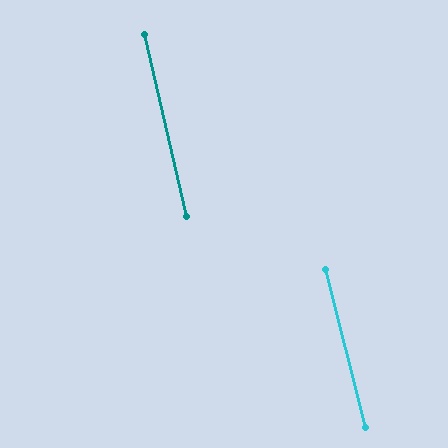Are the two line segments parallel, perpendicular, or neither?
Parallel — their directions differ by only 1.2°.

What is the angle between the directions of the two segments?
Approximately 1 degree.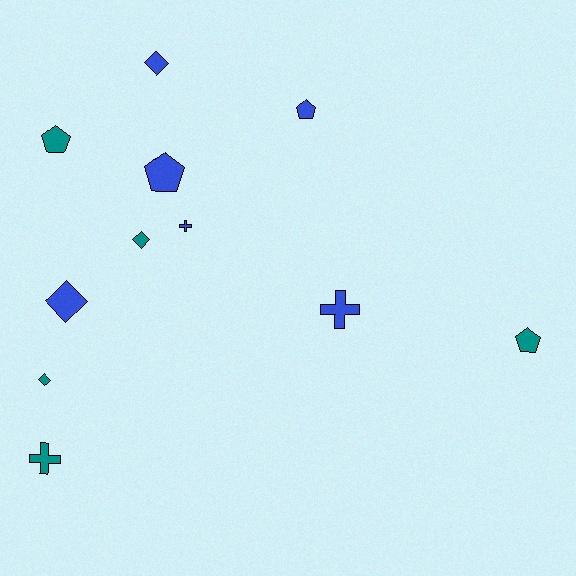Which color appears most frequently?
Blue, with 6 objects.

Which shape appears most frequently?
Pentagon, with 4 objects.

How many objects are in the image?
There are 11 objects.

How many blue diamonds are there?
There are 2 blue diamonds.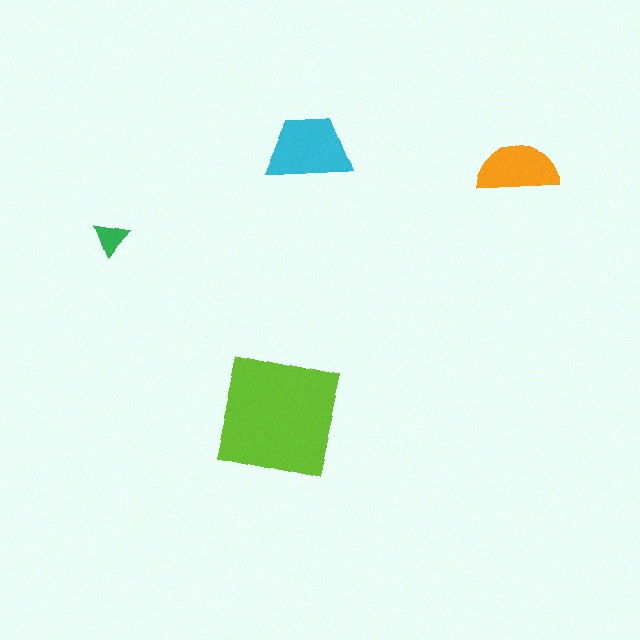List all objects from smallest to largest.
The green triangle, the orange semicircle, the cyan trapezoid, the lime square.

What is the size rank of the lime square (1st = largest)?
1st.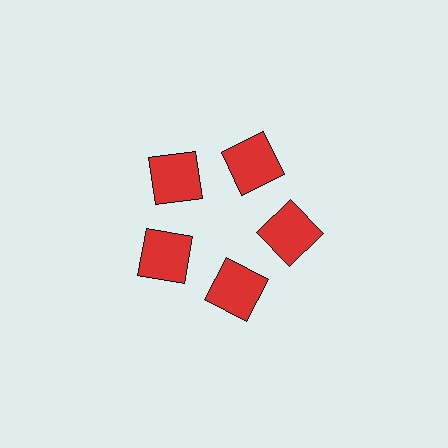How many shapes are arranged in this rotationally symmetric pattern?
There are 5 shapes, arranged in 5 groups of 1.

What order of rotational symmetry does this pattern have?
This pattern has 5-fold rotational symmetry.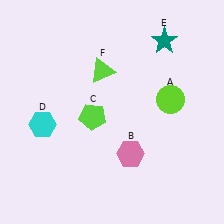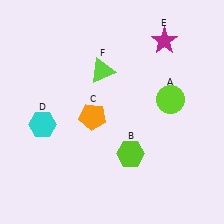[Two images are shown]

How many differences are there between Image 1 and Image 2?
There are 3 differences between the two images.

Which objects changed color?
B changed from pink to lime. C changed from lime to orange. E changed from teal to magenta.